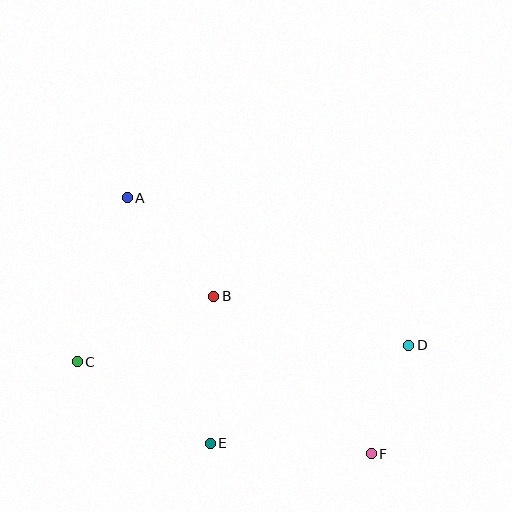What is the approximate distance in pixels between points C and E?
The distance between C and E is approximately 156 pixels.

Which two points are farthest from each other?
Points A and F are farthest from each other.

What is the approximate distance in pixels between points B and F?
The distance between B and F is approximately 223 pixels.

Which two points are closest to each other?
Points D and F are closest to each other.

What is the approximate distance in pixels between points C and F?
The distance between C and F is approximately 308 pixels.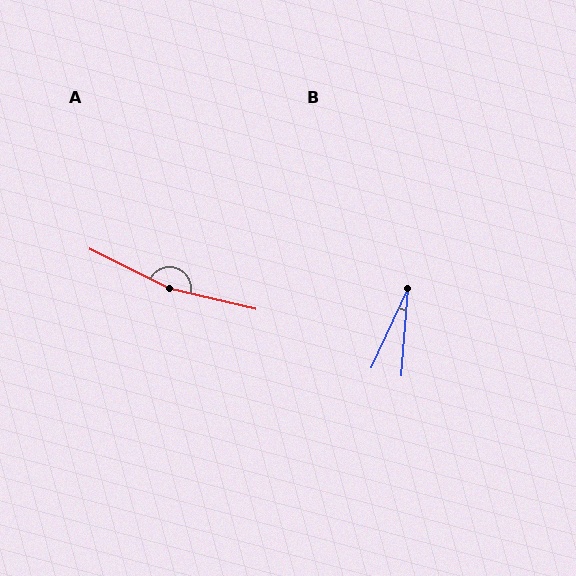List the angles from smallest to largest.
B (21°), A (167°).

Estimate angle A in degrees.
Approximately 167 degrees.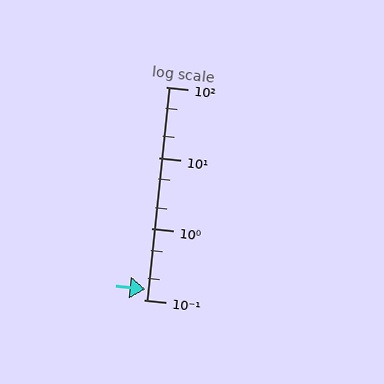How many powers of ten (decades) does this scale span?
The scale spans 3 decades, from 0.1 to 100.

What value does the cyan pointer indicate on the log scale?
The pointer indicates approximately 0.14.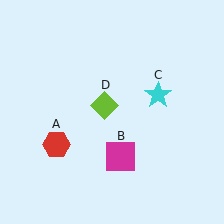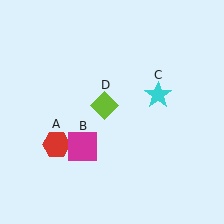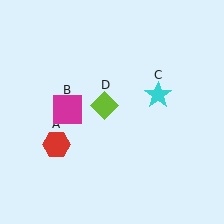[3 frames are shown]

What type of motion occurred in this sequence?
The magenta square (object B) rotated clockwise around the center of the scene.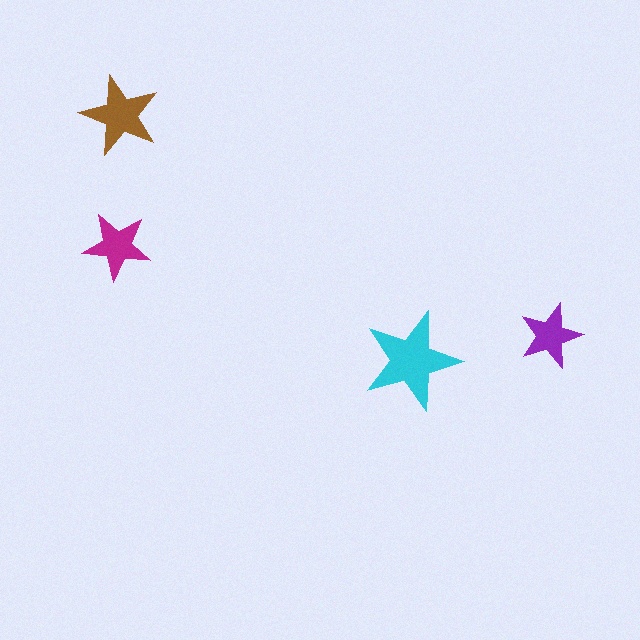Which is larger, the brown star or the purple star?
The brown one.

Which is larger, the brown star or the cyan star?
The cyan one.